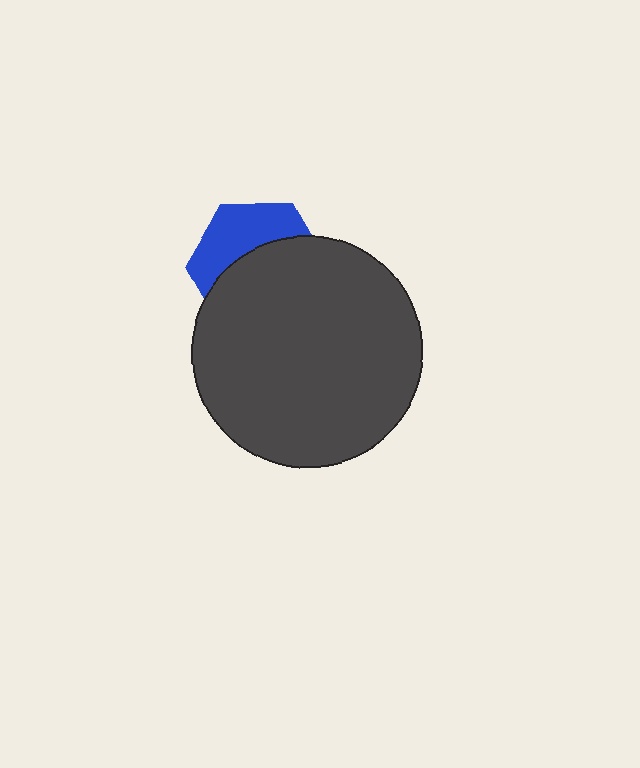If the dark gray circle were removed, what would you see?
You would see the complete blue hexagon.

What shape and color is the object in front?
The object in front is a dark gray circle.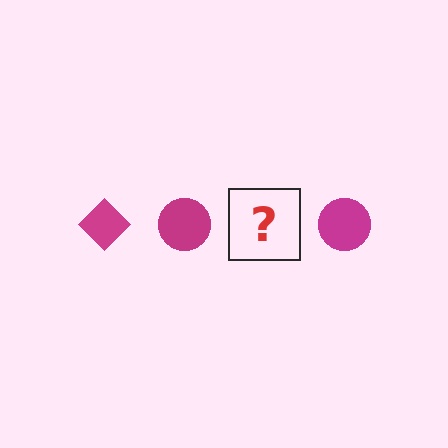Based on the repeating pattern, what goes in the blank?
The blank should be a magenta diamond.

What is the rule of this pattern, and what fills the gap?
The rule is that the pattern cycles through diamond, circle shapes in magenta. The gap should be filled with a magenta diamond.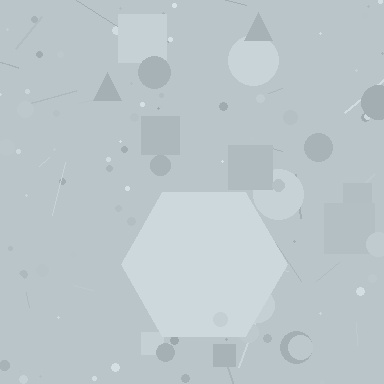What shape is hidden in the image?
A hexagon is hidden in the image.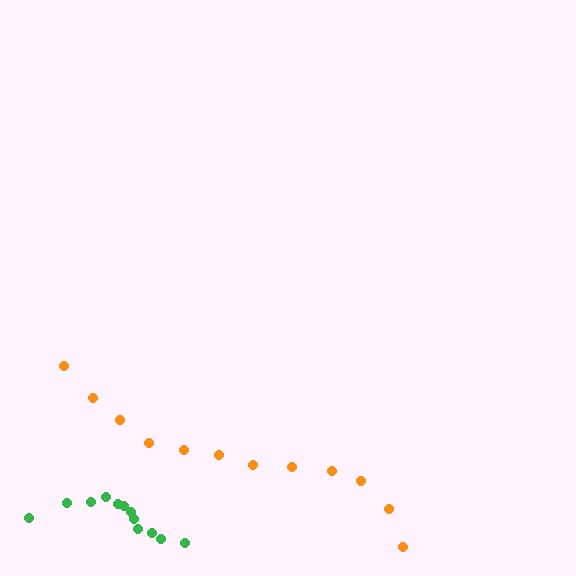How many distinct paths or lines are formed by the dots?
There are 2 distinct paths.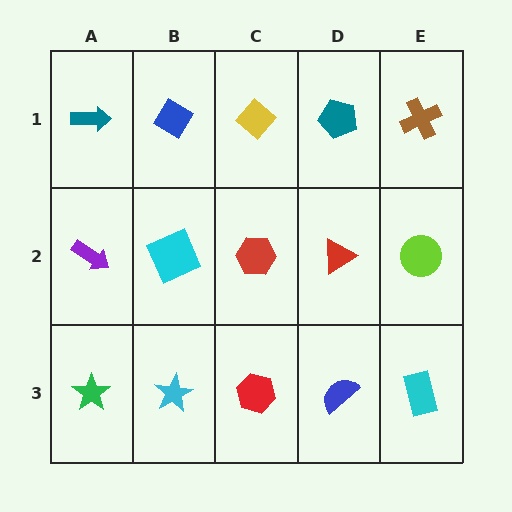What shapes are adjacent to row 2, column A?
A teal arrow (row 1, column A), a green star (row 3, column A), a cyan square (row 2, column B).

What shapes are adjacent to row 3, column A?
A purple arrow (row 2, column A), a cyan star (row 3, column B).